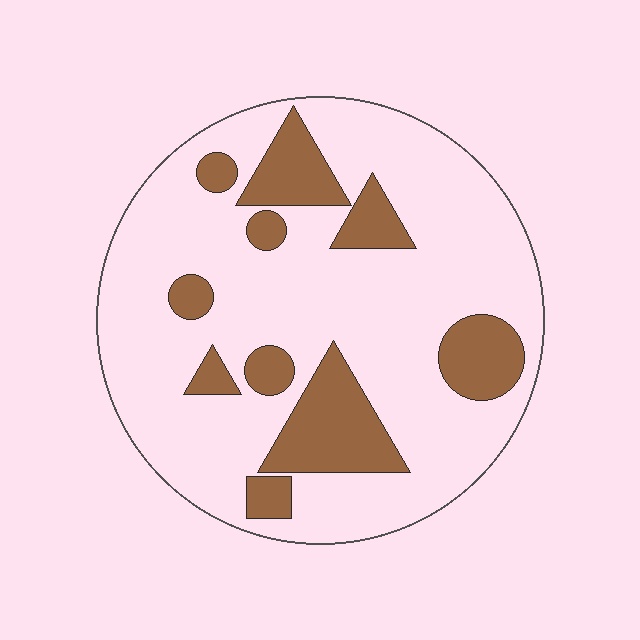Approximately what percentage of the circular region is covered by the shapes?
Approximately 20%.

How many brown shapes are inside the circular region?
10.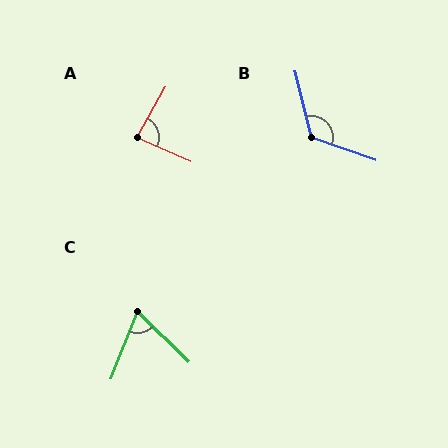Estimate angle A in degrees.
Approximately 84 degrees.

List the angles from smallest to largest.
C (67°), A (84°), B (123°).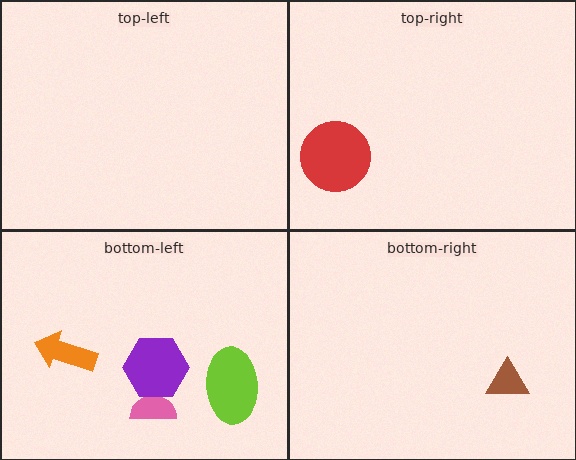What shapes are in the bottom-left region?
The pink semicircle, the purple hexagon, the orange arrow, the lime ellipse.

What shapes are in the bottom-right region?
The brown triangle.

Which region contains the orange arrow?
The bottom-left region.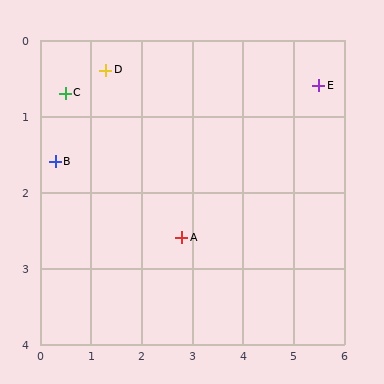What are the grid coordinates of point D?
Point D is at approximately (1.3, 0.4).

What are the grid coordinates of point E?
Point E is at approximately (5.5, 0.6).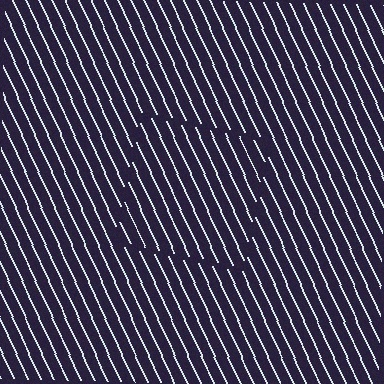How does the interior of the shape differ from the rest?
The interior of the shape contains the same grating, shifted by half a period — the contour is defined by the phase discontinuity where line-ends from the inner and outer gratings abut.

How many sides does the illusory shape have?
4 sides — the line-ends trace a square.